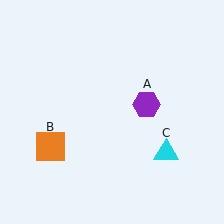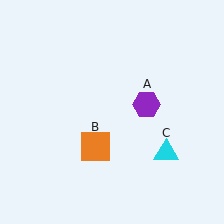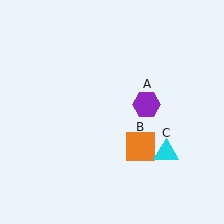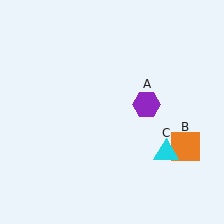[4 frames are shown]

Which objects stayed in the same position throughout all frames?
Purple hexagon (object A) and cyan triangle (object C) remained stationary.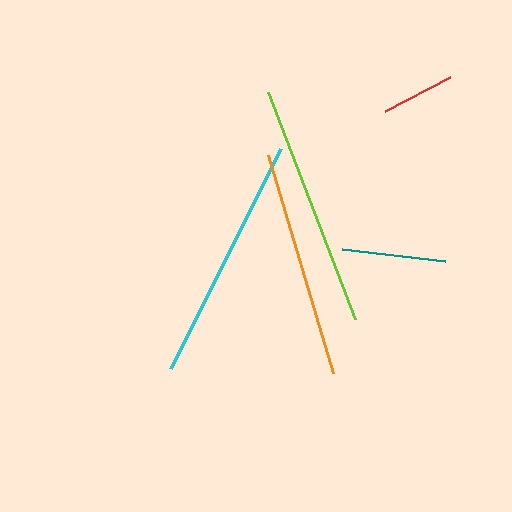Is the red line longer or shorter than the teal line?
The teal line is longer than the red line.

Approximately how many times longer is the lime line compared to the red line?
The lime line is approximately 3.3 times the length of the red line.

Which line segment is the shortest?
The red line is the shortest at approximately 73 pixels.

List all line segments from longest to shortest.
From longest to shortest: cyan, lime, orange, teal, red.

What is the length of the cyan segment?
The cyan segment is approximately 246 pixels long.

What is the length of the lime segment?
The lime segment is approximately 243 pixels long.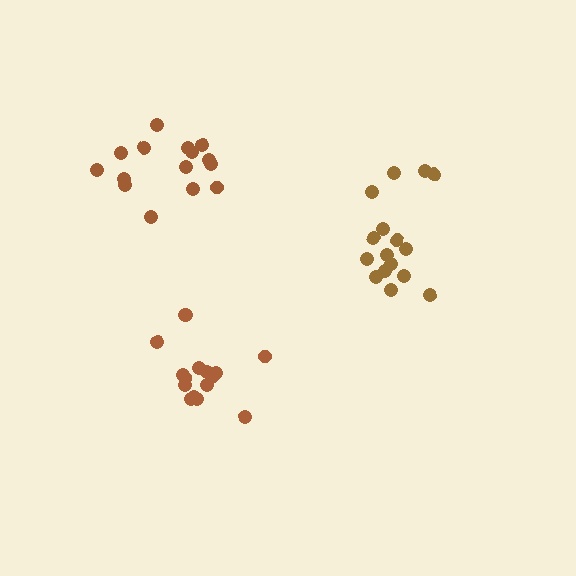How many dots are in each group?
Group 1: 16 dots, Group 2: 16 dots, Group 3: 15 dots (47 total).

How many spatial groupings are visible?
There are 3 spatial groupings.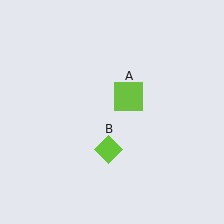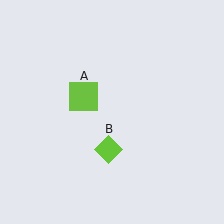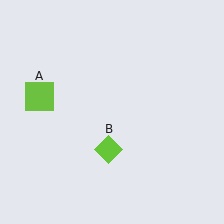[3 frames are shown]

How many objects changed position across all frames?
1 object changed position: lime square (object A).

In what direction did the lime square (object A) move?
The lime square (object A) moved left.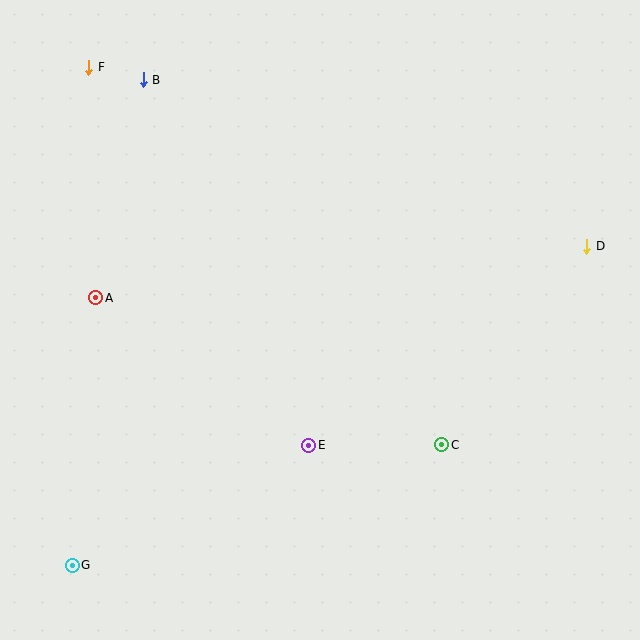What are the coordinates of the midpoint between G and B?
The midpoint between G and B is at (108, 322).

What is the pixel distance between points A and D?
The distance between A and D is 493 pixels.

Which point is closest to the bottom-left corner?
Point G is closest to the bottom-left corner.